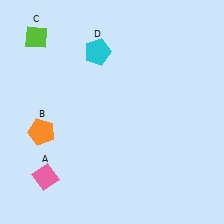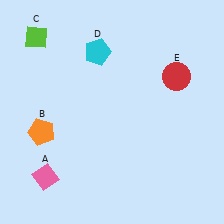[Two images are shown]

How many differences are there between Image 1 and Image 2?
There is 1 difference between the two images.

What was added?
A red circle (E) was added in Image 2.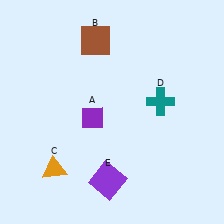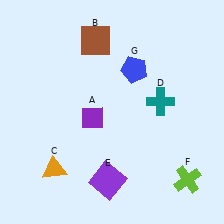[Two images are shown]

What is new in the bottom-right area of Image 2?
A lime cross (F) was added in the bottom-right area of Image 2.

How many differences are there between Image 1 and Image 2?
There are 2 differences between the two images.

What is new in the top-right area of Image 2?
A blue pentagon (G) was added in the top-right area of Image 2.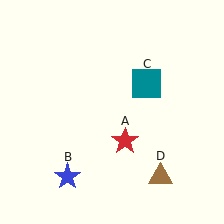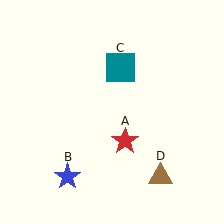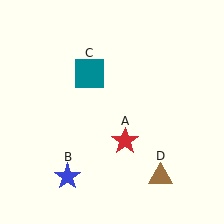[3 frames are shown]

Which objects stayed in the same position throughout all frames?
Red star (object A) and blue star (object B) and brown triangle (object D) remained stationary.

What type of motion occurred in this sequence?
The teal square (object C) rotated counterclockwise around the center of the scene.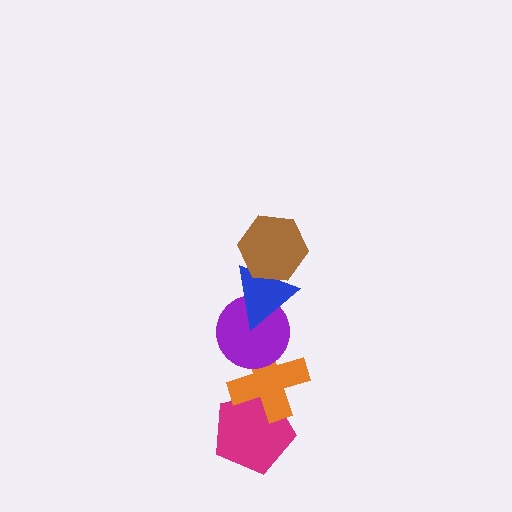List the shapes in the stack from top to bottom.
From top to bottom: the brown hexagon, the blue triangle, the purple circle, the orange cross, the magenta pentagon.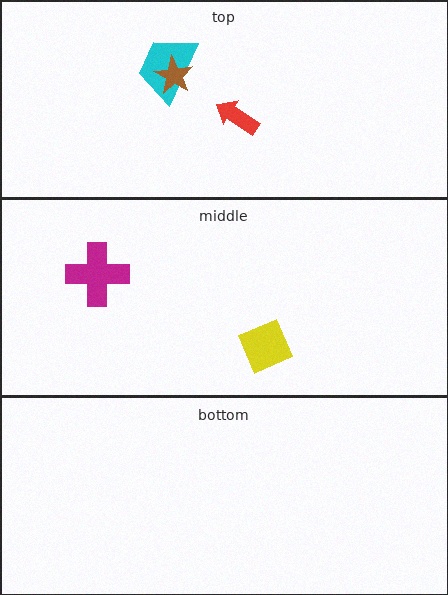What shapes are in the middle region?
The yellow diamond, the magenta cross.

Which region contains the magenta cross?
The middle region.